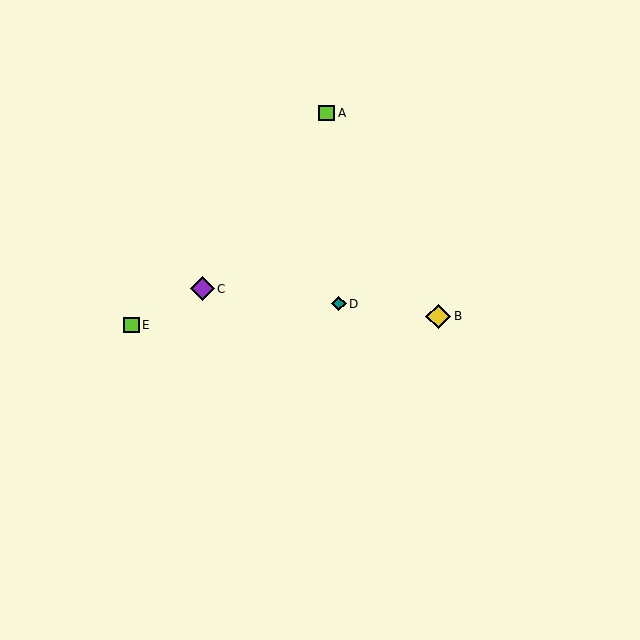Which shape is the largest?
The yellow diamond (labeled B) is the largest.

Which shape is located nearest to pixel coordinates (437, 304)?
The yellow diamond (labeled B) at (438, 316) is nearest to that location.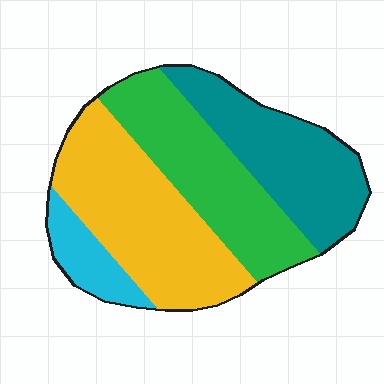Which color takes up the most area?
Yellow, at roughly 35%.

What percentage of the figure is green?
Green takes up about one quarter (1/4) of the figure.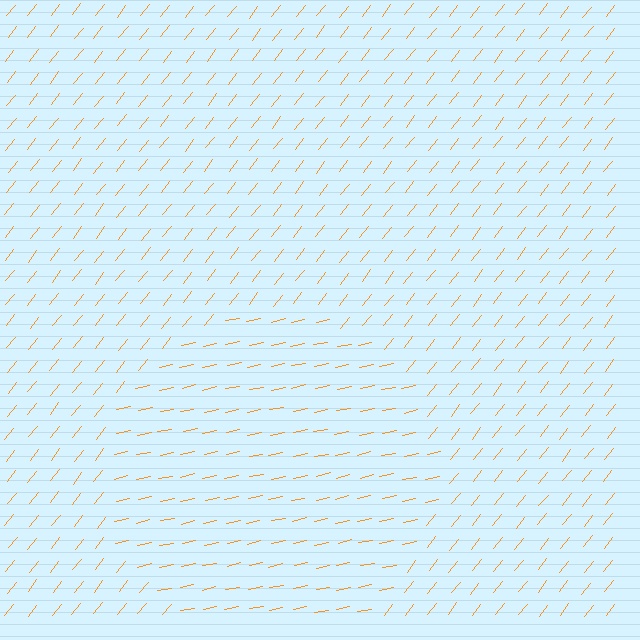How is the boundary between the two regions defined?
The boundary is defined purely by a change in line orientation (approximately 40 degrees difference). All lines are the same color and thickness.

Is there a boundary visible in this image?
Yes, there is a texture boundary formed by a change in line orientation.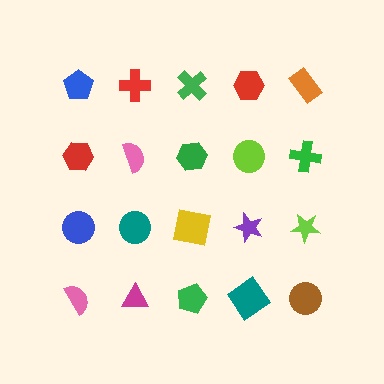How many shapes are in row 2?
5 shapes.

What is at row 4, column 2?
A magenta triangle.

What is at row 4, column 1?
A pink semicircle.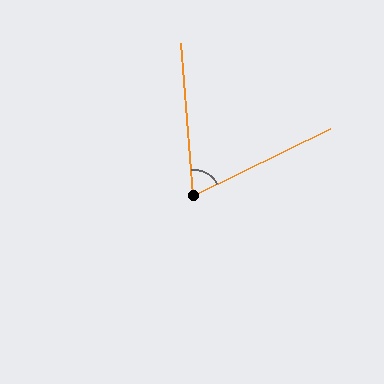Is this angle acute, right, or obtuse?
It is acute.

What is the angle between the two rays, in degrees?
Approximately 69 degrees.